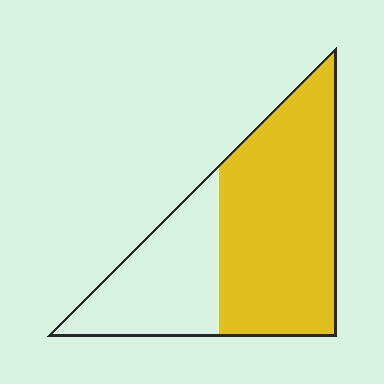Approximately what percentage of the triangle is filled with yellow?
Approximately 65%.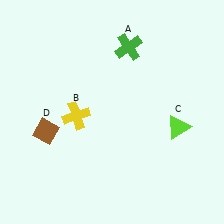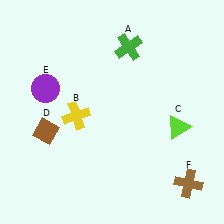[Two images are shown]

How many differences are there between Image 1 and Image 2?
There are 2 differences between the two images.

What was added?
A purple circle (E), a brown cross (F) were added in Image 2.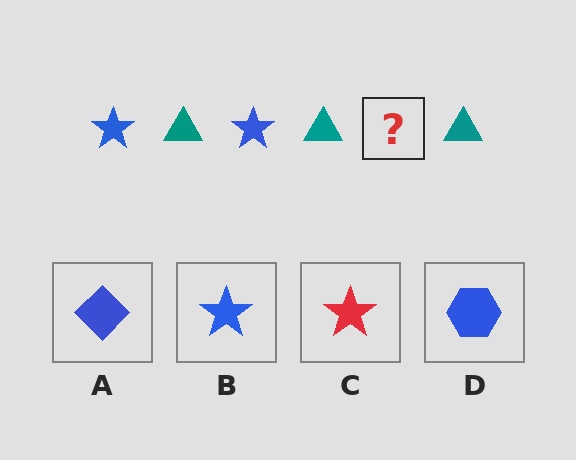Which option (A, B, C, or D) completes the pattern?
B.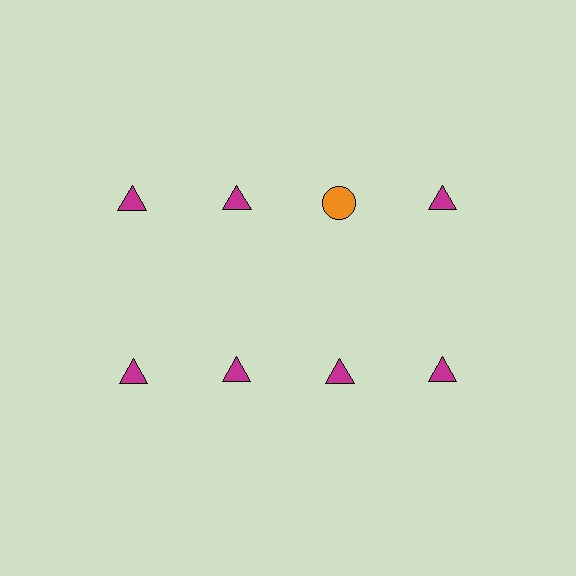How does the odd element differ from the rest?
It differs in both color (orange instead of magenta) and shape (circle instead of triangle).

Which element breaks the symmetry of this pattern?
The orange circle in the top row, center column breaks the symmetry. All other shapes are magenta triangles.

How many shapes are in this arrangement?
There are 8 shapes arranged in a grid pattern.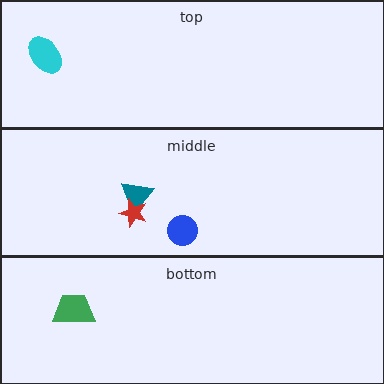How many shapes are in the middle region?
3.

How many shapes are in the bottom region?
1.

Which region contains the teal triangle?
The middle region.